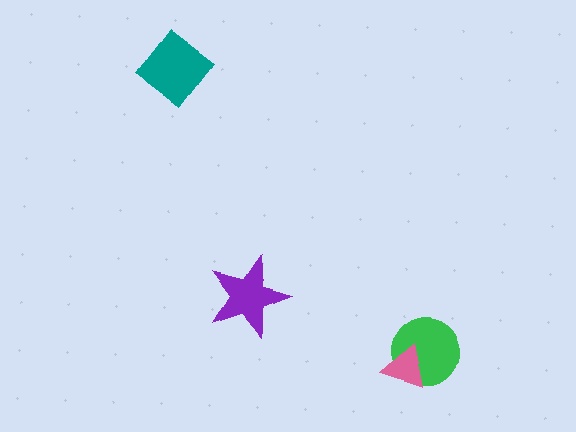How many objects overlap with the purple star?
0 objects overlap with the purple star.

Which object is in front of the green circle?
The pink triangle is in front of the green circle.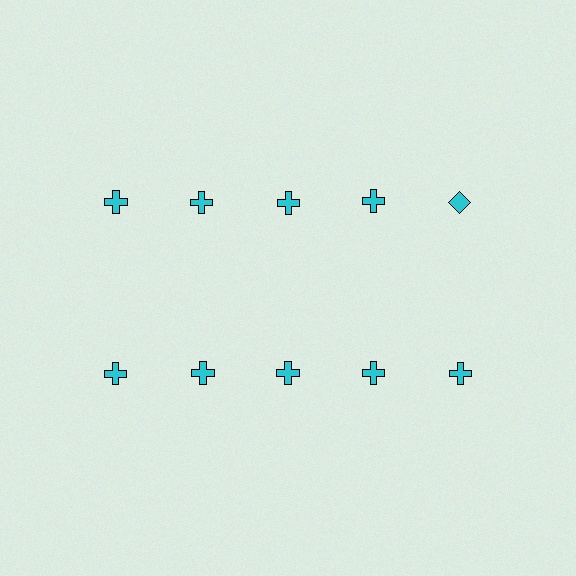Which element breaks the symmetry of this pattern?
The cyan diamond in the top row, rightmost column breaks the symmetry. All other shapes are cyan crosses.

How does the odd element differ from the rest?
It has a different shape: diamond instead of cross.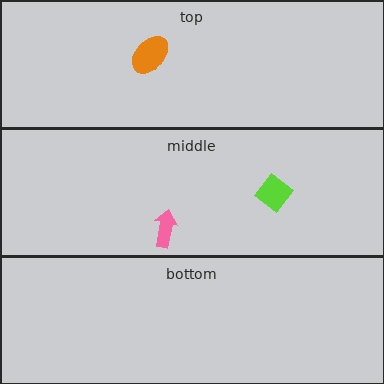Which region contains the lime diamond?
The middle region.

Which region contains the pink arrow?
The middle region.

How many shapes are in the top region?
1.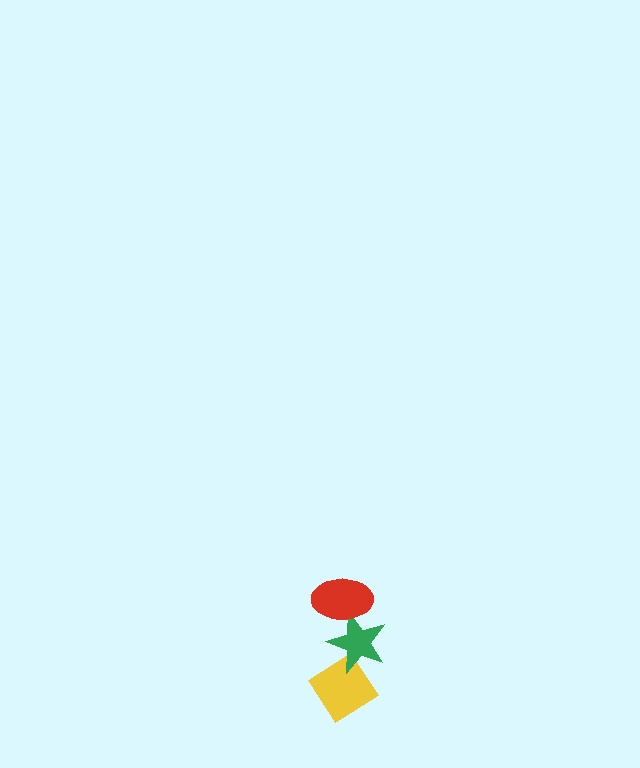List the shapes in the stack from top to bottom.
From top to bottom: the red ellipse, the green star, the yellow diamond.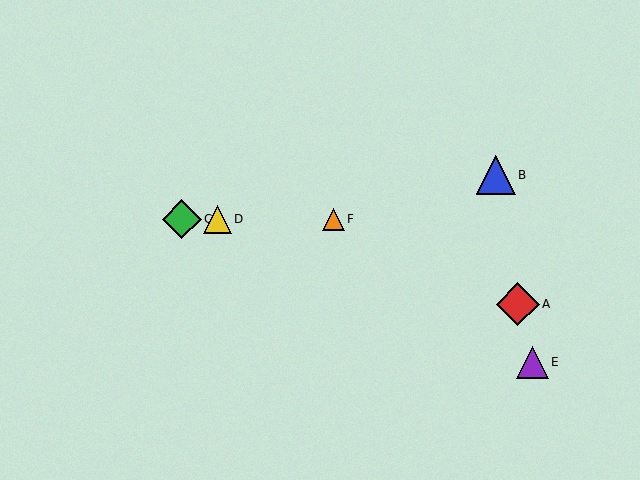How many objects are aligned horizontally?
3 objects (C, D, F) are aligned horizontally.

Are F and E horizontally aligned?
No, F is at y≈219 and E is at y≈362.